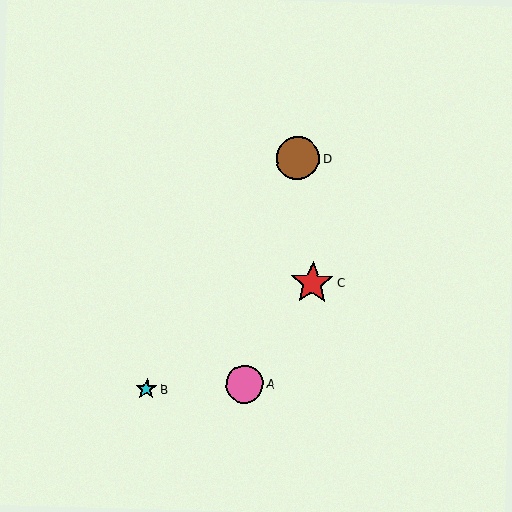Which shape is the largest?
The red star (labeled C) is the largest.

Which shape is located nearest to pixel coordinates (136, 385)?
The cyan star (labeled B) at (146, 389) is nearest to that location.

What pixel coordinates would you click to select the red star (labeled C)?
Click at (312, 283) to select the red star C.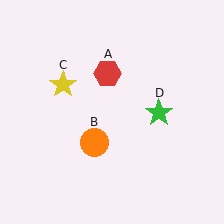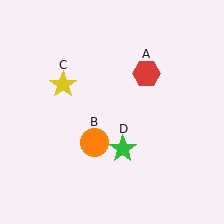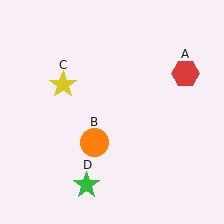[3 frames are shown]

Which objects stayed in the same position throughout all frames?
Orange circle (object B) and yellow star (object C) remained stationary.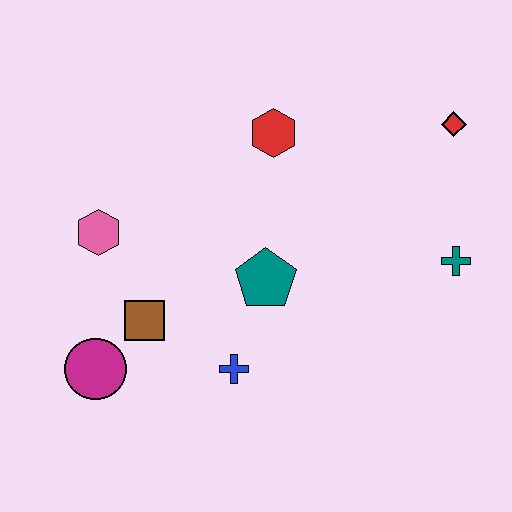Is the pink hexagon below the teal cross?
No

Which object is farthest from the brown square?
The red diamond is farthest from the brown square.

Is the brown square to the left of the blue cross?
Yes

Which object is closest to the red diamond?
The teal cross is closest to the red diamond.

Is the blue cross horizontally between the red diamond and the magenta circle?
Yes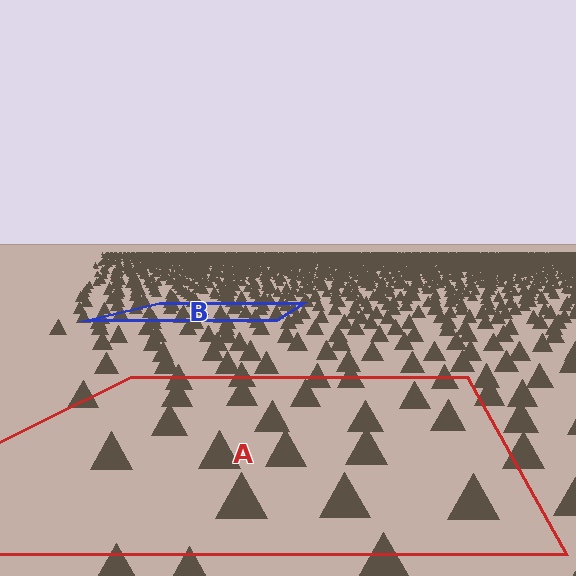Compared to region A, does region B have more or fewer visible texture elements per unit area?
Region B has more texture elements per unit area — they are packed more densely because it is farther away.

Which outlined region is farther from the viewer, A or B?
Region B is farther from the viewer — the texture elements inside it appear smaller and more densely packed.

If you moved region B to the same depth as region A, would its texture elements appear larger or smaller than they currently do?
They would appear larger. At a closer depth, the same texture elements are projected at a bigger on-screen size.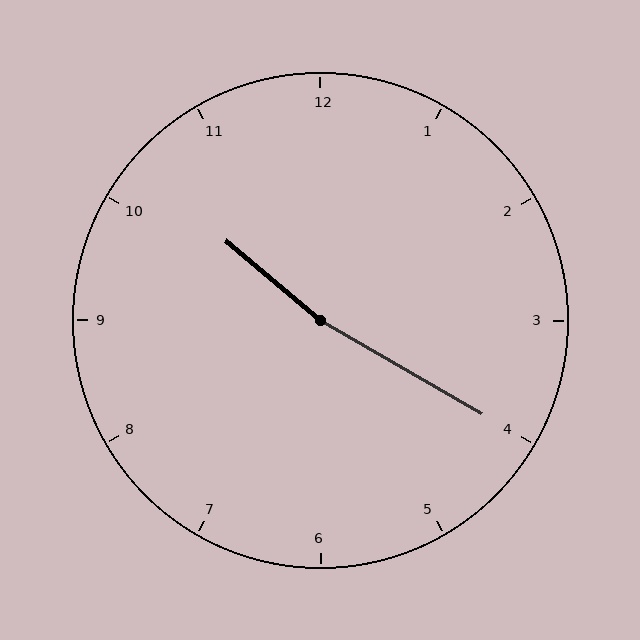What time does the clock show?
10:20.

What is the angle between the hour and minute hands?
Approximately 170 degrees.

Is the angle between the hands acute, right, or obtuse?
It is obtuse.